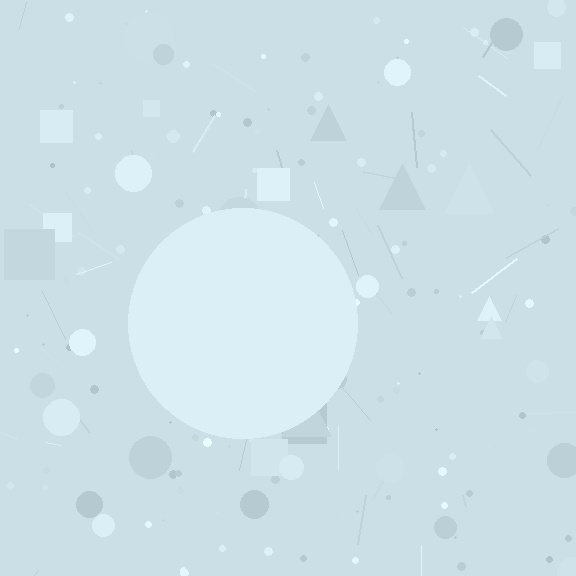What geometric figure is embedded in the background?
A circle is embedded in the background.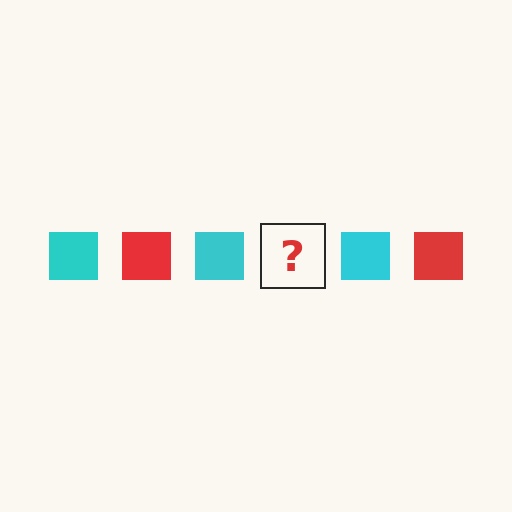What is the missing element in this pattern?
The missing element is a red square.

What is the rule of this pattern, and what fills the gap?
The rule is that the pattern cycles through cyan, red squares. The gap should be filled with a red square.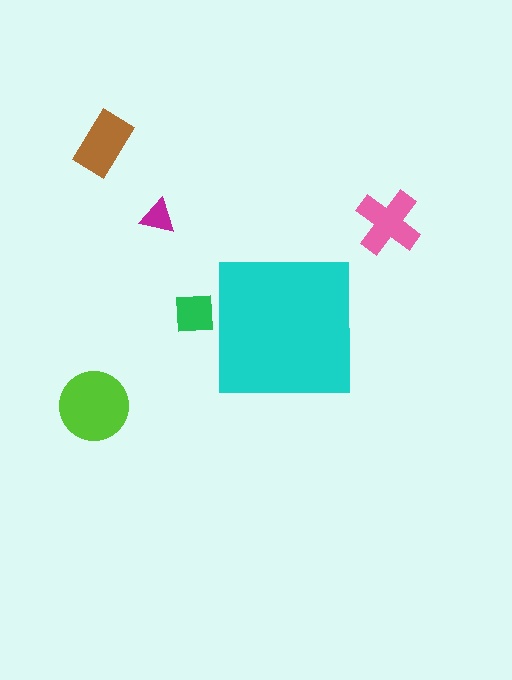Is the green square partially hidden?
Yes, the green square is partially hidden behind the cyan square.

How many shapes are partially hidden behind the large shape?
1 shape is partially hidden.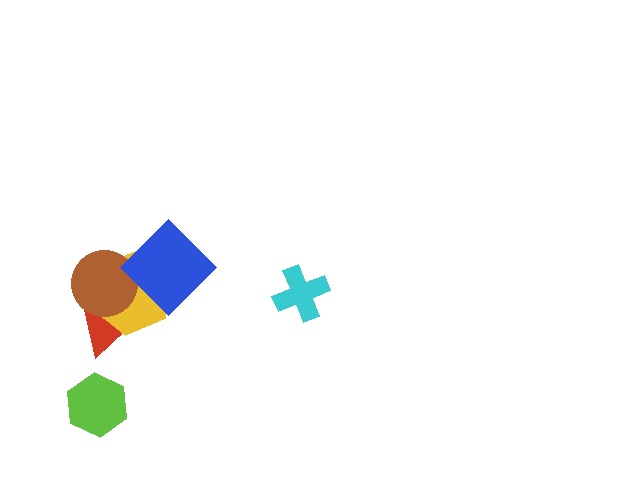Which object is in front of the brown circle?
The blue diamond is in front of the brown circle.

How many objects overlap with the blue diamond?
3 objects overlap with the blue diamond.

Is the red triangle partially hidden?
Yes, it is partially covered by another shape.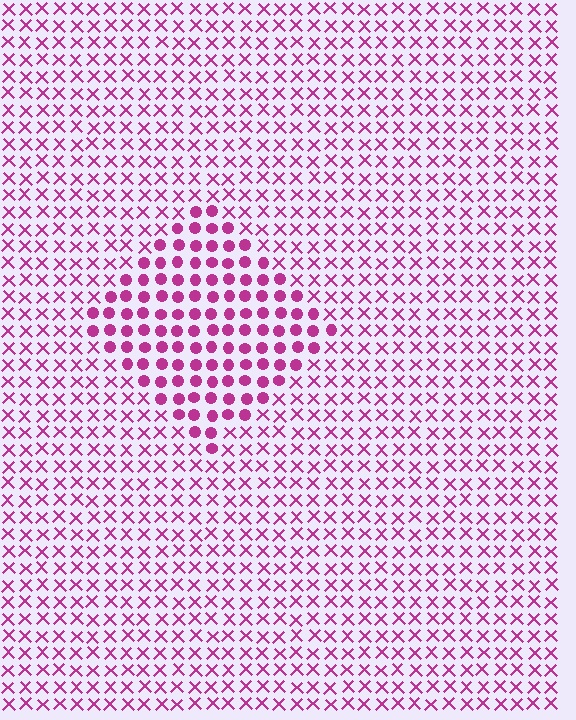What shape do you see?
I see a diamond.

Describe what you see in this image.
The image is filled with small magenta elements arranged in a uniform grid. A diamond-shaped region contains circles, while the surrounding area contains X marks. The boundary is defined purely by the change in element shape.